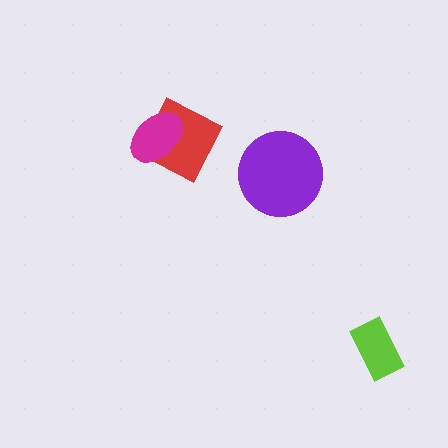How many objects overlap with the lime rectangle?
0 objects overlap with the lime rectangle.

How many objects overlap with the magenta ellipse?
1 object overlaps with the magenta ellipse.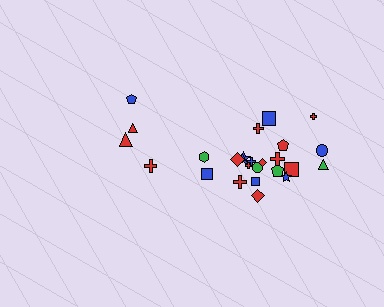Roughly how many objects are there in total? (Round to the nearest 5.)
Roughly 25 objects in total.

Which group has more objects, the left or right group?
The right group.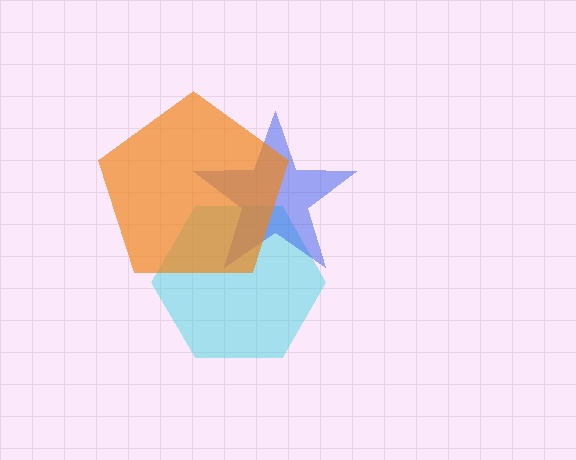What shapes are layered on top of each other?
The layered shapes are: a cyan hexagon, a blue star, an orange pentagon.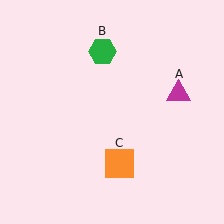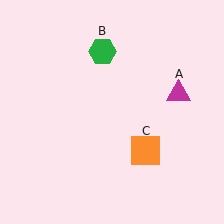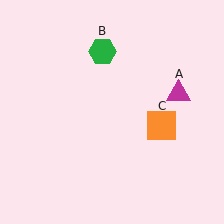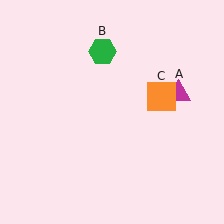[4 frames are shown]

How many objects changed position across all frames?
1 object changed position: orange square (object C).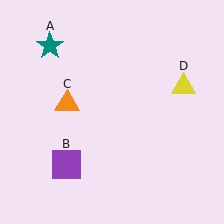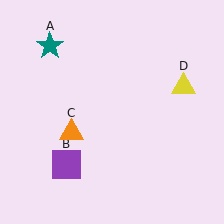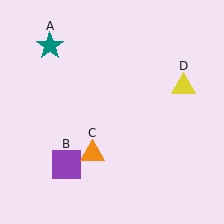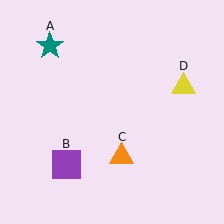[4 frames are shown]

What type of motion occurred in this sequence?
The orange triangle (object C) rotated counterclockwise around the center of the scene.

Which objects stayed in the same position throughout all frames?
Teal star (object A) and purple square (object B) and yellow triangle (object D) remained stationary.